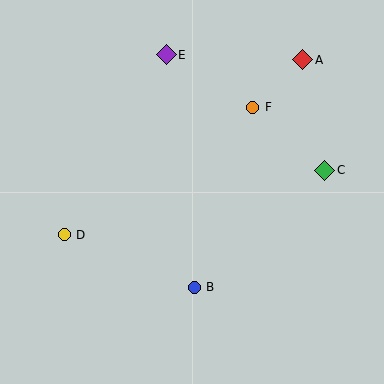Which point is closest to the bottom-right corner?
Point B is closest to the bottom-right corner.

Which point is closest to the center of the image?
Point B at (194, 287) is closest to the center.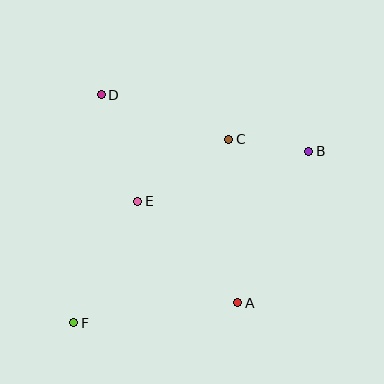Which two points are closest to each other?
Points B and C are closest to each other.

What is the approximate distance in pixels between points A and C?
The distance between A and C is approximately 164 pixels.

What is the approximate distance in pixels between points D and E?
The distance between D and E is approximately 112 pixels.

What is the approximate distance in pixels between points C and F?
The distance between C and F is approximately 240 pixels.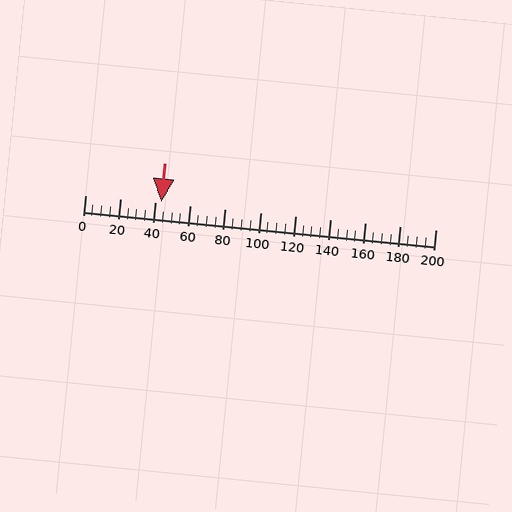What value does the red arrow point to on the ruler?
The red arrow points to approximately 44.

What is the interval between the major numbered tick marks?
The major tick marks are spaced 20 units apart.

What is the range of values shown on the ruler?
The ruler shows values from 0 to 200.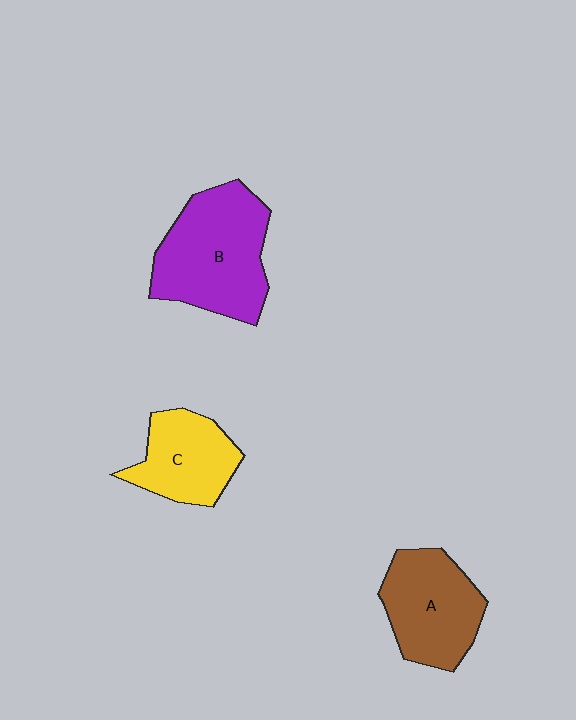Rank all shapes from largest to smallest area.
From largest to smallest: B (purple), A (brown), C (yellow).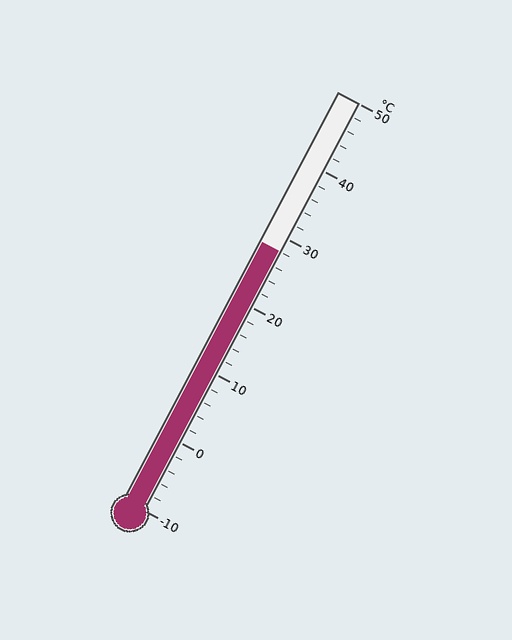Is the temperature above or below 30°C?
The temperature is below 30°C.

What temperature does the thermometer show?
The thermometer shows approximately 28°C.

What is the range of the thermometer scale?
The thermometer scale ranges from -10°C to 50°C.